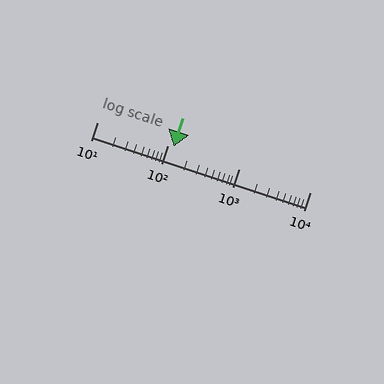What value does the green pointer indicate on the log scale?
The pointer indicates approximately 120.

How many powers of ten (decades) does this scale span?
The scale spans 3 decades, from 10 to 10000.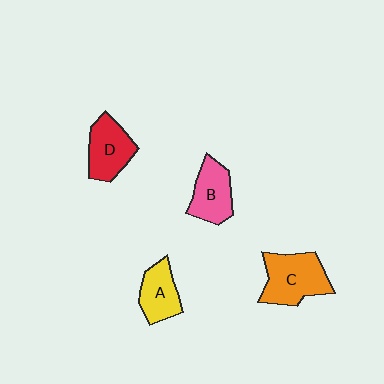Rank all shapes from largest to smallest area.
From largest to smallest: C (orange), D (red), B (pink), A (yellow).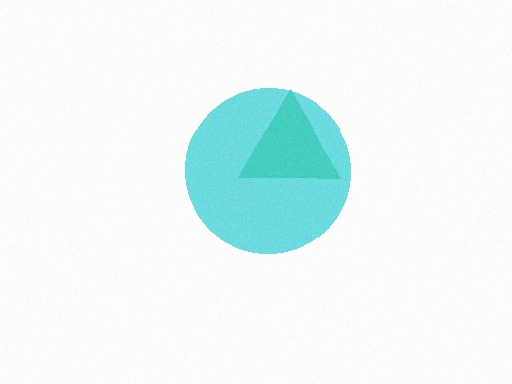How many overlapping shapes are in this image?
There are 2 overlapping shapes in the image.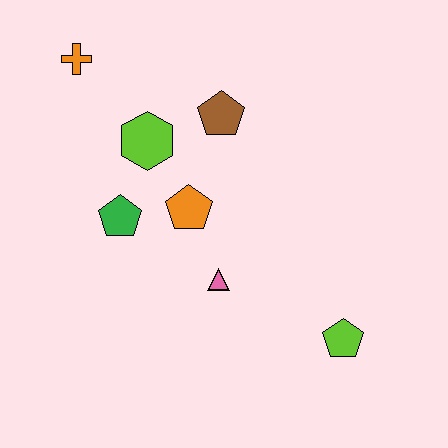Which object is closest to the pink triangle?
The orange pentagon is closest to the pink triangle.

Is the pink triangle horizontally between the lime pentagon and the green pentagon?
Yes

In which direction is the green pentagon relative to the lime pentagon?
The green pentagon is to the left of the lime pentagon.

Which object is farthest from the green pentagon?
The lime pentagon is farthest from the green pentagon.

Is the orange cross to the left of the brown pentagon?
Yes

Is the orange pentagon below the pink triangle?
No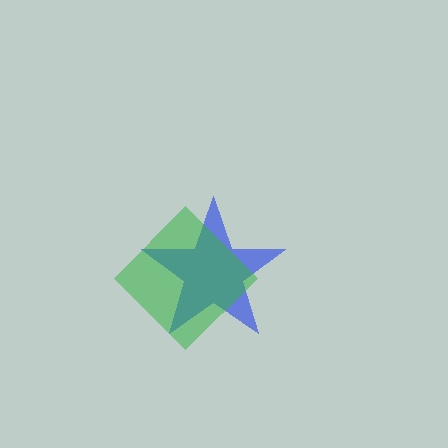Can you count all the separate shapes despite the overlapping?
Yes, there are 2 separate shapes.